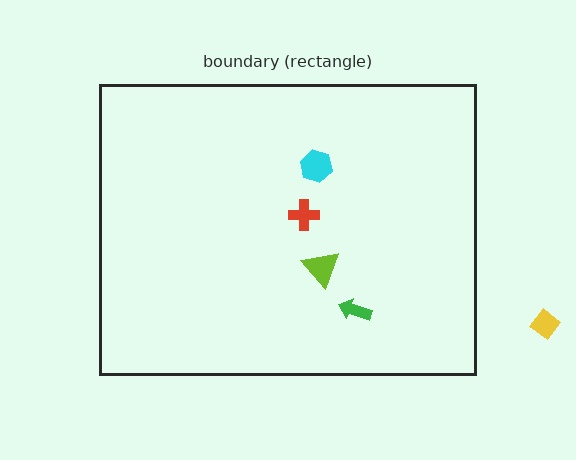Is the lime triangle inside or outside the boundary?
Inside.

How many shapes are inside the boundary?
4 inside, 1 outside.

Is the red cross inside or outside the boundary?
Inside.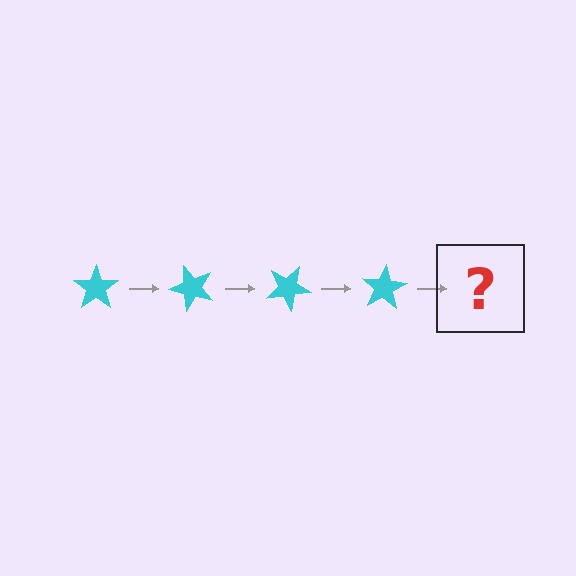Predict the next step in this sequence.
The next step is a cyan star rotated 200 degrees.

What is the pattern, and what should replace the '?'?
The pattern is that the star rotates 50 degrees each step. The '?' should be a cyan star rotated 200 degrees.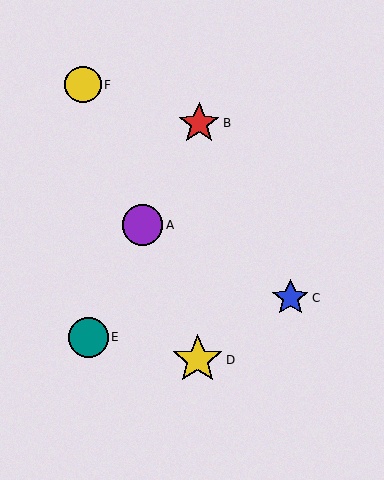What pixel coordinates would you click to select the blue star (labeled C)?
Click at (290, 298) to select the blue star C.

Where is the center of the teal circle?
The center of the teal circle is at (88, 337).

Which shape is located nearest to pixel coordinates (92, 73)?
The yellow circle (labeled F) at (83, 85) is nearest to that location.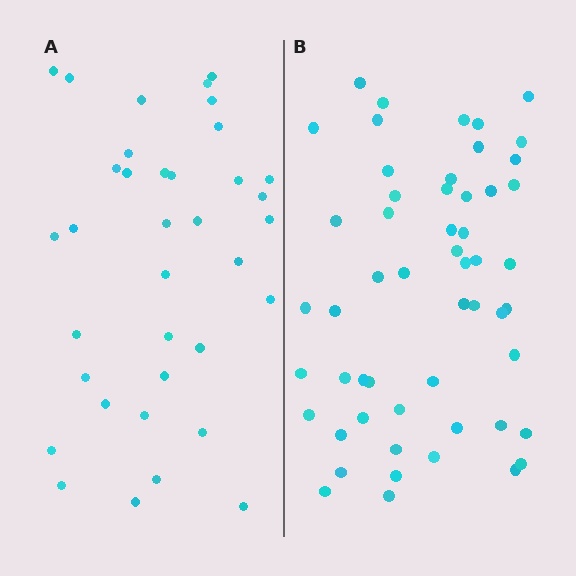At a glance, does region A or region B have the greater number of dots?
Region B (the right region) has more dots.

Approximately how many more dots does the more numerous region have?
Region B has approximately 20 more dots than region A.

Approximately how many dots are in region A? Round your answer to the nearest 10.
About 40 dots. (The exact count is 36, which rounds to 40.)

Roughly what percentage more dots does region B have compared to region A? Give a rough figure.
About 50% more.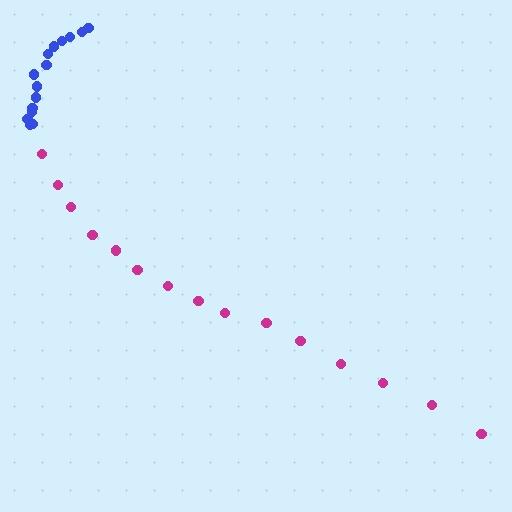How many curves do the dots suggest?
There are 2 distinct paths.